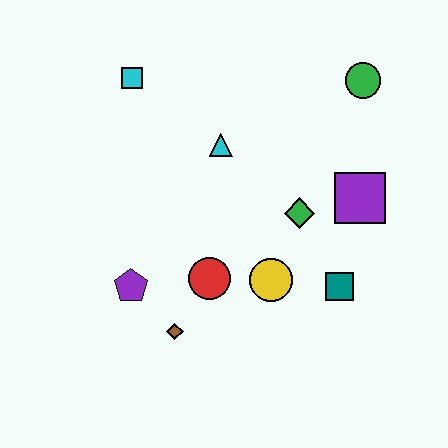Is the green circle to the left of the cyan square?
No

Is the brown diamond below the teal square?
Yes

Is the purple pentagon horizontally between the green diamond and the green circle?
No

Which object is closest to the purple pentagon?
The brown diamond is closest to the purple pentagon.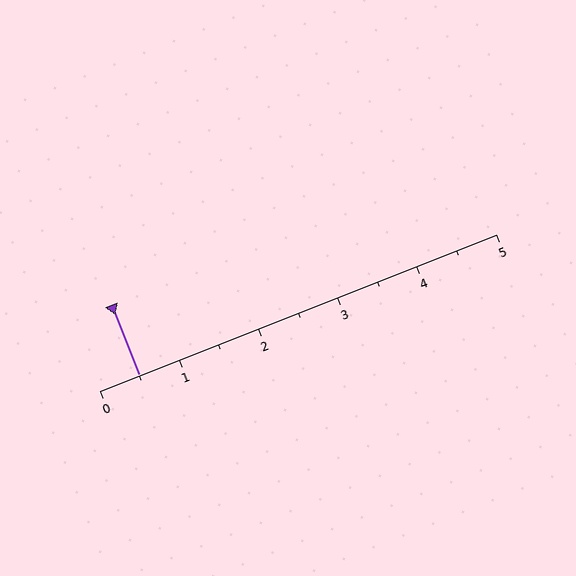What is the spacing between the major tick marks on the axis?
The major ticks are spaced 1 apart.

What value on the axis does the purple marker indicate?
The marker indicates approximately 0.5.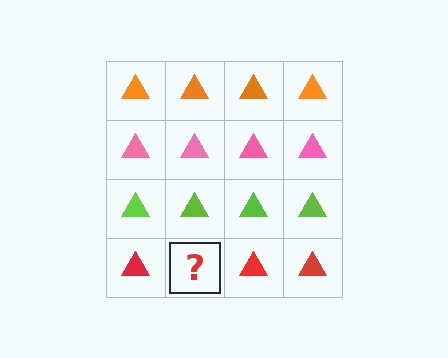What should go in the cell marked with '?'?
The missing cell should contain a red triangle.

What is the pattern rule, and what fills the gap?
The rule is that each row has a consistent color. The gap should be filled with a red triangle.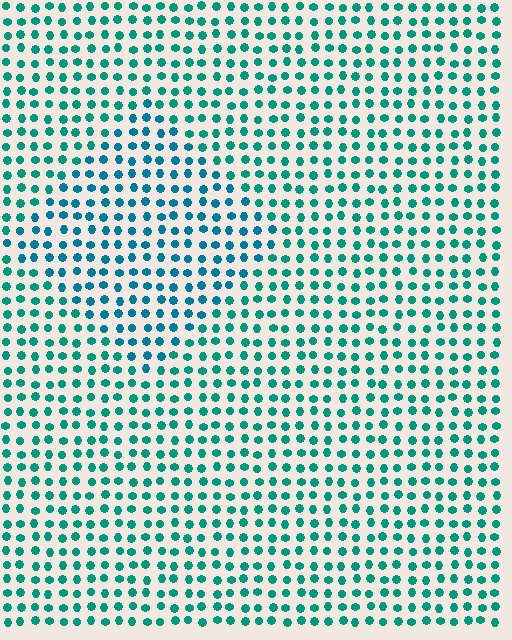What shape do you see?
I see a diamond.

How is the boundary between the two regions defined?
The boundary is defined purely by a slight shift in hue (about 22 degrees). Spacing, size, and orientation are identical on both sides.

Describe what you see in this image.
The image is filled with small teal elements in a uniform arrangement. A diamond-shaped region is visible where the elements are tinted to a slightly different hue, forming a subtle color boundary.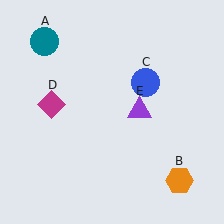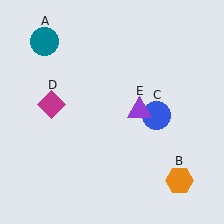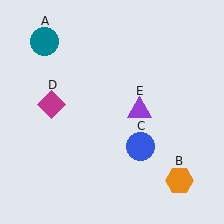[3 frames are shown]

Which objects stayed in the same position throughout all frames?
Teal circle (object A) and orange hexagon (object B) and magenta diamond (object D) and purple triangle (object E) remained stationary.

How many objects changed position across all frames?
1 object changed position: blue circle (object C).